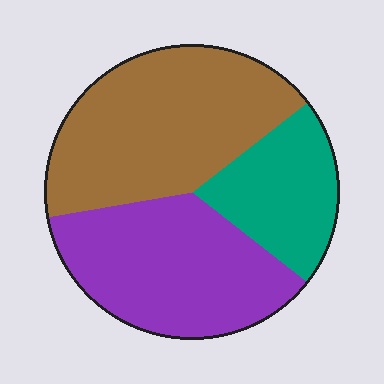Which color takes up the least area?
Teal, at roughly 20%.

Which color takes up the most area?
Brown, at roughly 40%.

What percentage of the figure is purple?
Purple takes up between a quarter and a half of the figure.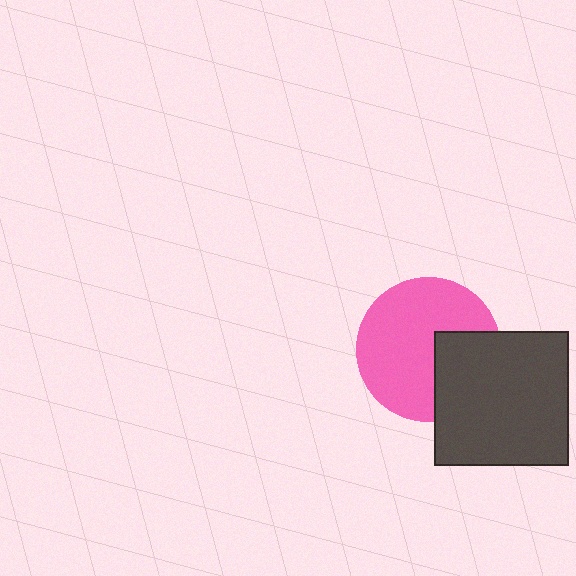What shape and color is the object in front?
The object in front is a dark gray square.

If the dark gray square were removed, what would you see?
You would see the complete pink circle.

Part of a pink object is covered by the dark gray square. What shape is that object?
It is a circle.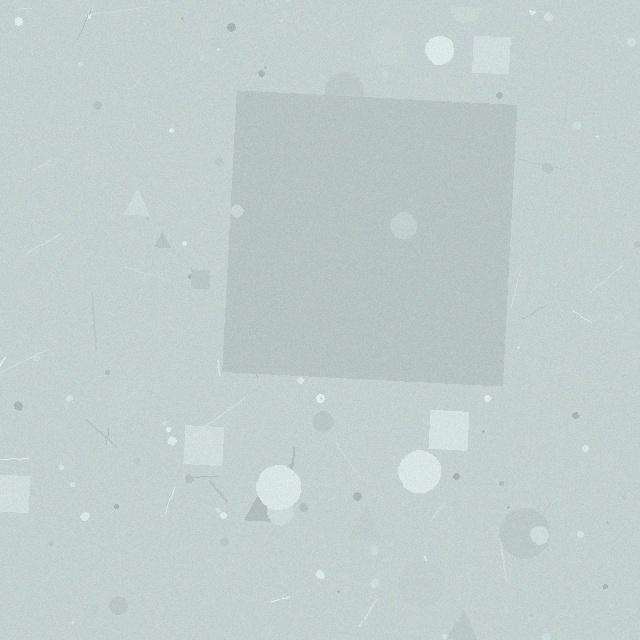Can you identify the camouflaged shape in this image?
The camouflaged shape is a square.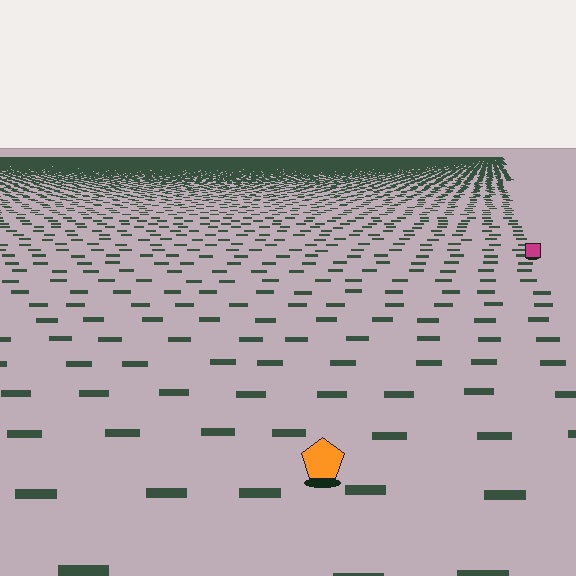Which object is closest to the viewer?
The orange pentagon is closest. The texture marks near it are larger and more spread out.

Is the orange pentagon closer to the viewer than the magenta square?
Yes. The orange pentagon is closer — you can tell from the texture gradient: the ground texture is coarser near it.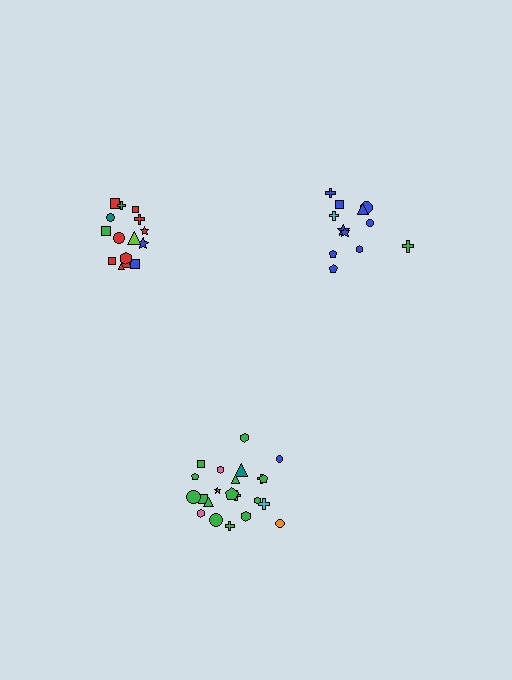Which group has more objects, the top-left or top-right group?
The top-left group.